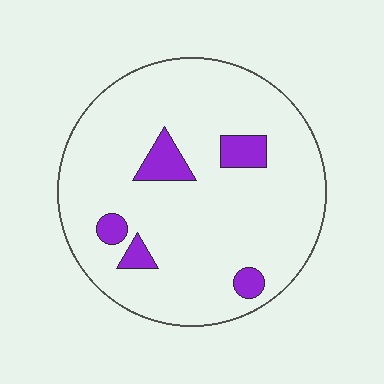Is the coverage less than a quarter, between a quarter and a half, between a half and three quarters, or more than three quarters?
Less than a quarter.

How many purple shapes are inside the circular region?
5.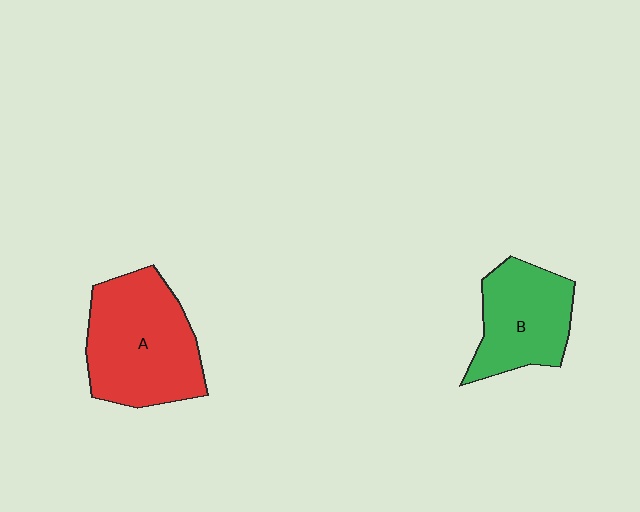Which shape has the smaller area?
Shape B (green).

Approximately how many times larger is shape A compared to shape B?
Approximately 1.4 times.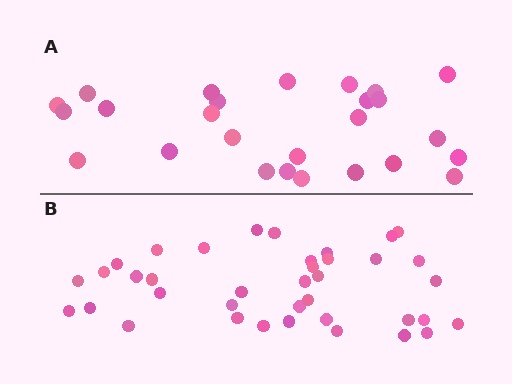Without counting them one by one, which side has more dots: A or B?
Region B (the bottom region) has more dots.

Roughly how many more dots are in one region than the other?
Region B has roughly 12 or so more dots than region A.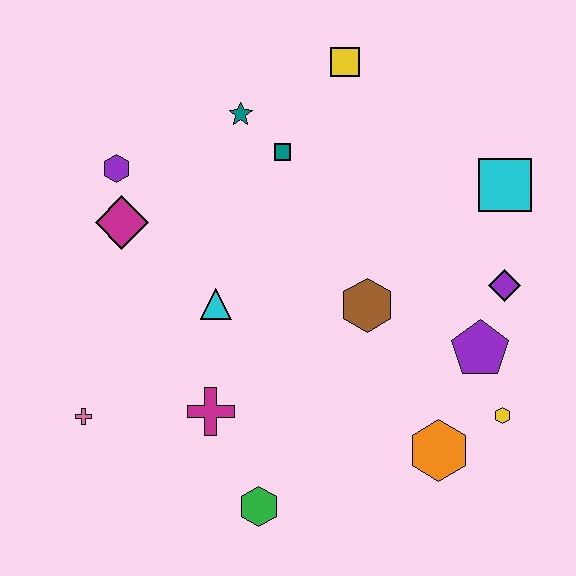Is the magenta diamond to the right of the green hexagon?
No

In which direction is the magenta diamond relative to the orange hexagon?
The magenta diamond is to the left of the orange hexagon.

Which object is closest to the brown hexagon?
The purple pentagon is closest to the brown hexagon.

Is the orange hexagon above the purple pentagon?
No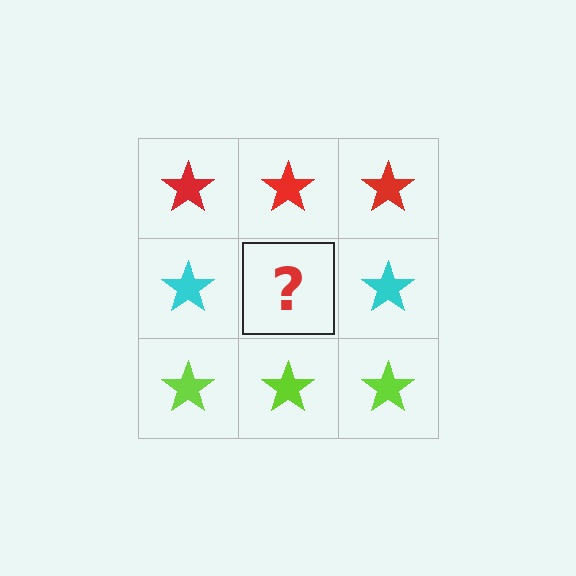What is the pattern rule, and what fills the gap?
The rule is that each row has a consistent color. The gap should be filled with a cyan star.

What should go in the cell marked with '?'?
The missing cell should contain a cyan star.